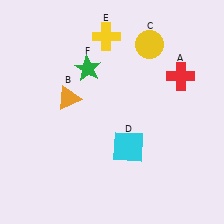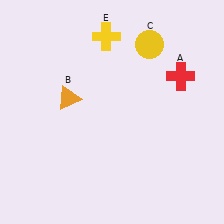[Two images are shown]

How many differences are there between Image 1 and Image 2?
There are 2 differences between the two images.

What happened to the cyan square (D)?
The cyan square (D) was removed in Image 2. It was in the bottom-right area of Image 1.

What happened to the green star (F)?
The green star (F) was removed in Image 2. It was in the top-left area of Image 1.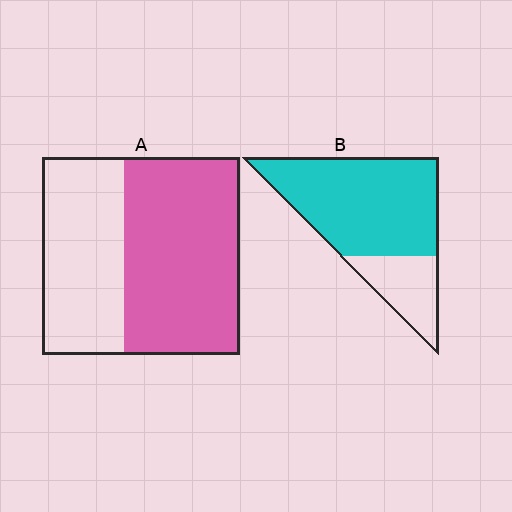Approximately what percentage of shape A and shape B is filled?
A is approximately 60% and B is approximately 75%.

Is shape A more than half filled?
Yes.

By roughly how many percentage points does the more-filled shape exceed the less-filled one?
By roughly 15 percentage points (B over A).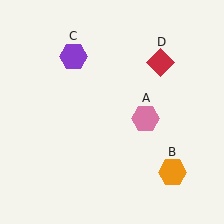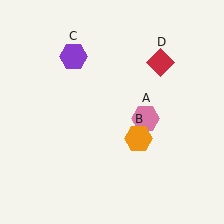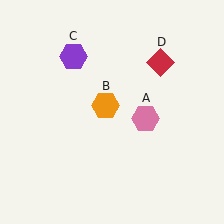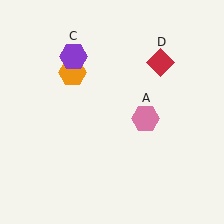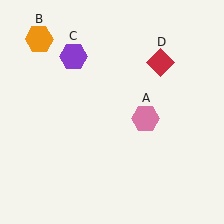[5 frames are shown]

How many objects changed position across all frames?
1 object changed position: orange hexagon (object B).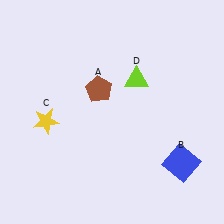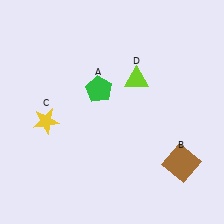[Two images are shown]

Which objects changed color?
A changed from brown to green. B changed from blue to brown.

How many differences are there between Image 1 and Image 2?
There are 2 differences between the two images.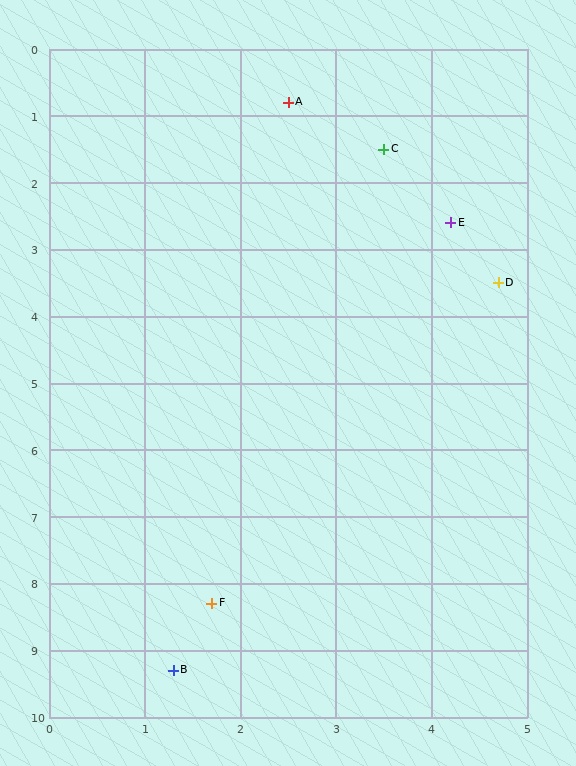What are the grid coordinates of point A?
Point A is at approximately (2.5, 0.8).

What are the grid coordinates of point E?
Point E is at approximately (4.2, 2.6).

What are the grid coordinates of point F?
Point F is at approximately (1.7, 8.3).